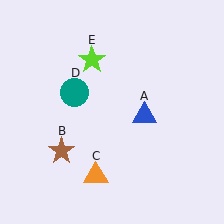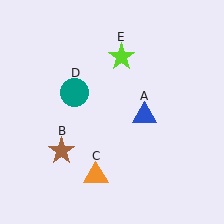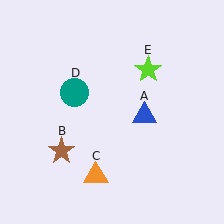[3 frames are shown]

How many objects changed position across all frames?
1 object changed position: lime star (object E).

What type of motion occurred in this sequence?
The lime star (object E) rotated clockwise around the center of the scene.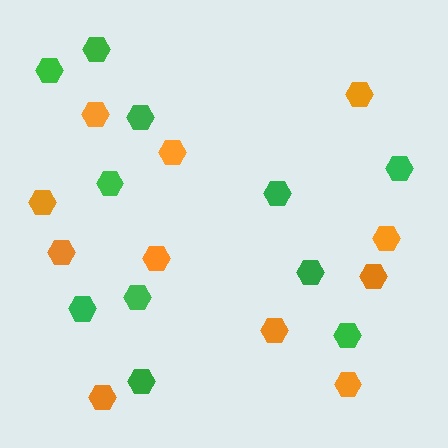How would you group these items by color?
There are 2 groups: one group of green hexagons (11) and one group of orange hexagons (11).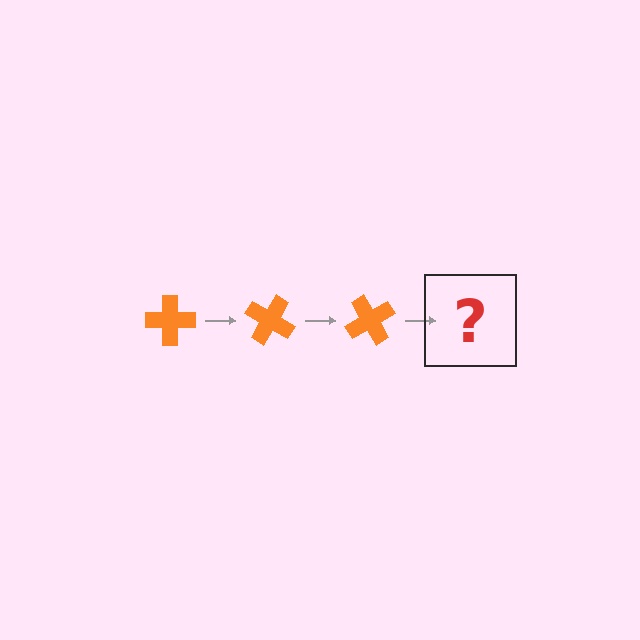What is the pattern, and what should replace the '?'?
The pattern is that the cross rotates 30 degrees each step. The '?' should be an orange cross rotated 90 degrees.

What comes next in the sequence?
The next element should be an orange cross rotated 90 degrees.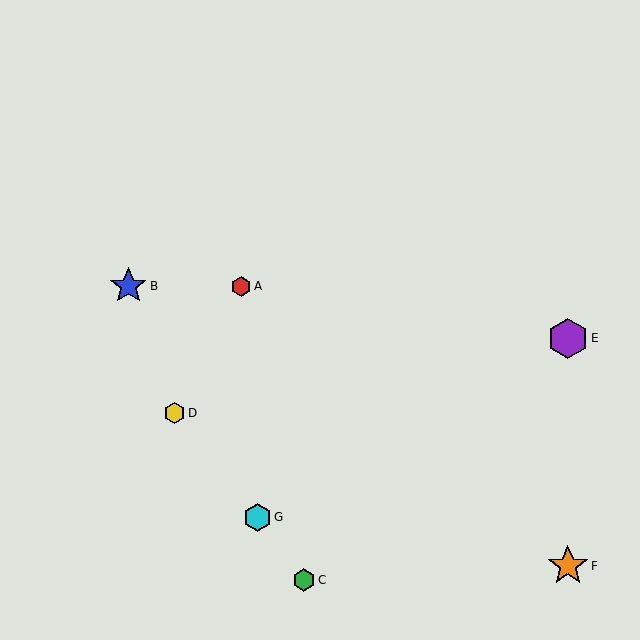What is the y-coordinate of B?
Object B is at y≈286.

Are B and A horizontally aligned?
Yes, both are at y≈286.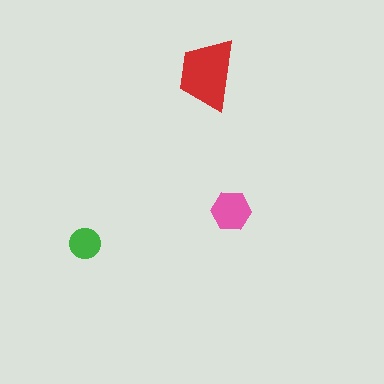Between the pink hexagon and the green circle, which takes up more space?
The pink hexagon.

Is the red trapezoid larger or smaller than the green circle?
Larger.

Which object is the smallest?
The green circle.